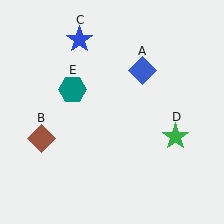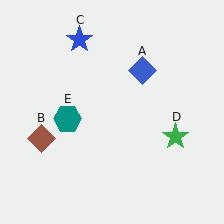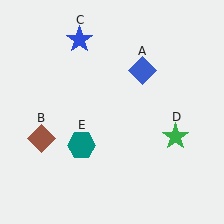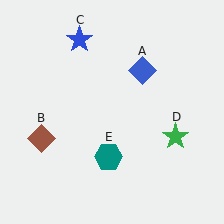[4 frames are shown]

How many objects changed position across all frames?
1 object changed position: teal hexagon (object E).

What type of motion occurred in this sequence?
The teal hexagon (object E) rotated counterclockwise around the center of the scene.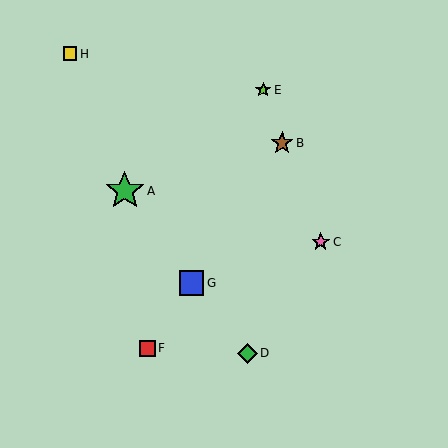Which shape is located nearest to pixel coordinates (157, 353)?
The red square (labeled F) at (147, 348) is nearest to that location.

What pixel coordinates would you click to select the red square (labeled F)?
Click at (147, 348) to select the red square F.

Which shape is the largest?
The green star (labeled A) is the largest.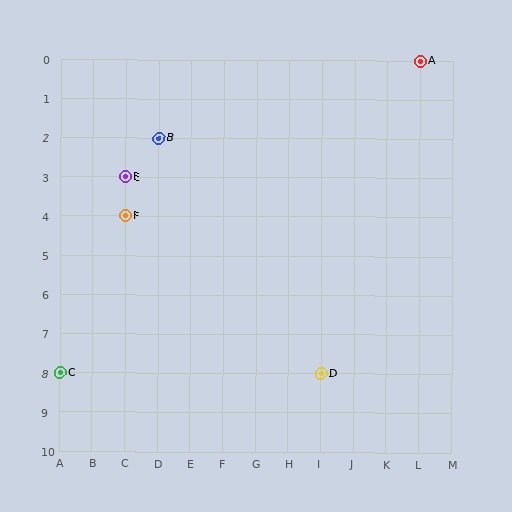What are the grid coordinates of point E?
Point E is at grid coordinates (C, 3).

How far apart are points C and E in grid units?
Points C and E are 2 columns and 5 rows apart (about 5.4 grid units diagonally).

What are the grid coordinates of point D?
Point D is at grid coordinates (I, 8).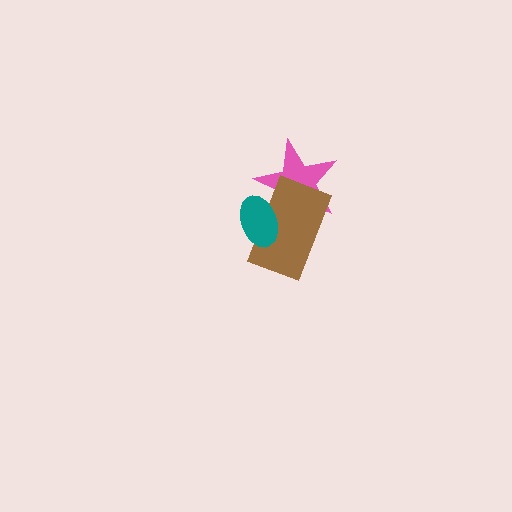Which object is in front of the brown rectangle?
The teal ellipse is in front of the brown rectangle.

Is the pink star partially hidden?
Yes, it is partially covered by another shape.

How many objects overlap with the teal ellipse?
2 objects overlap with the teal ellipse.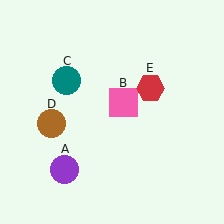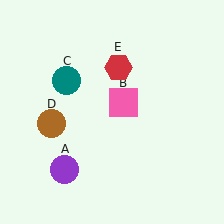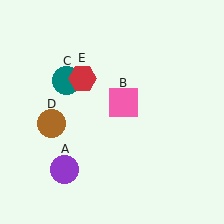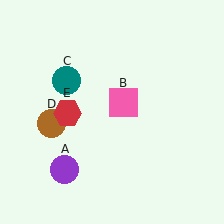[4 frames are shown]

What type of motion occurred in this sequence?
The red hexagon (object E) rotated counterclockwise around the center of the scene.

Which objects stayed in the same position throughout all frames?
Purple circle (object A) and pink square (object B) and teal circle (object C) and brown circle (object D) remained stationary.